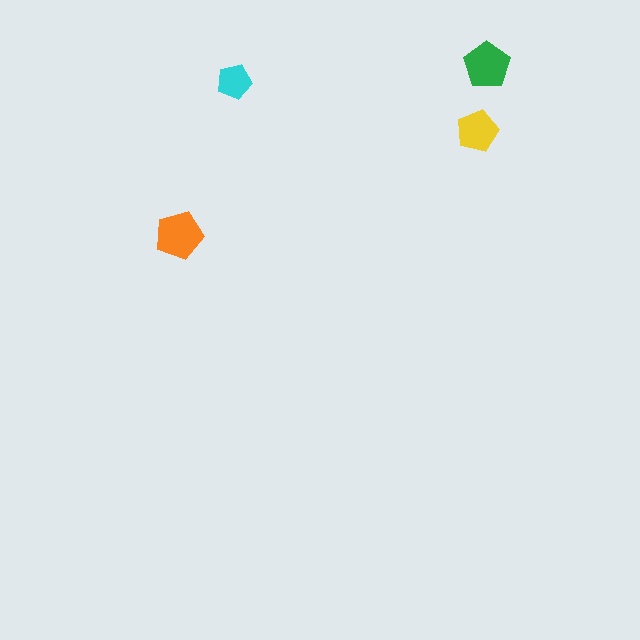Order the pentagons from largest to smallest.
the orange one, the green one, the yellow one, the cyan one.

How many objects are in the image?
There are 4 objects in the image.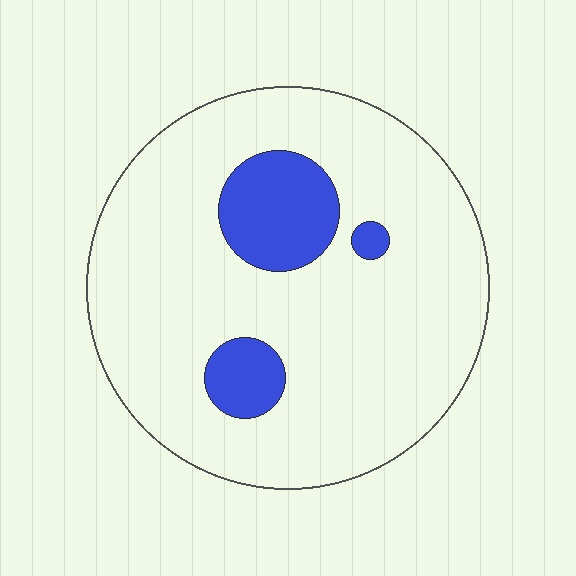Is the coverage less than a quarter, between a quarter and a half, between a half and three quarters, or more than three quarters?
Less than a quarter.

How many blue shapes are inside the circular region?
3.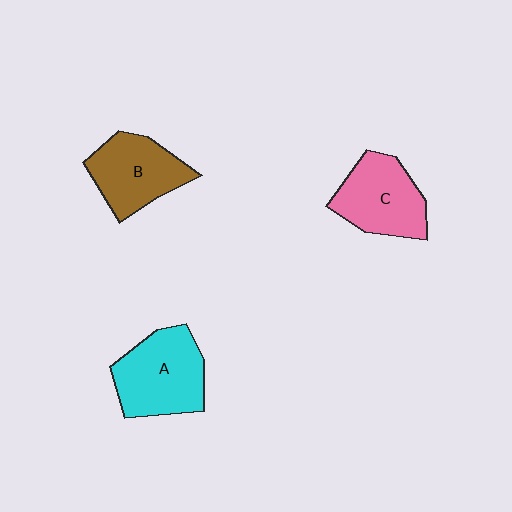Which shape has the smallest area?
Shape B (brown).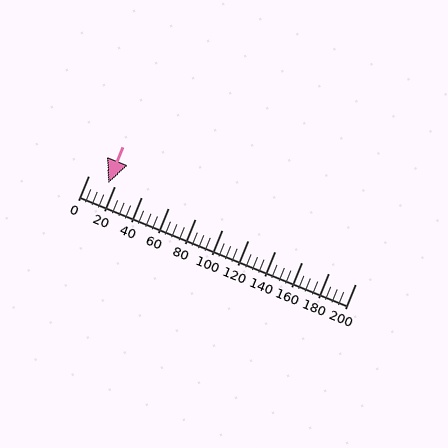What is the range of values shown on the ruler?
The ruler shows values from 0 to 200.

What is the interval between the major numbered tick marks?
The major tick marks are spaced 20 units apart.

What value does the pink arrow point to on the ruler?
The pink arrow points to approximately 15.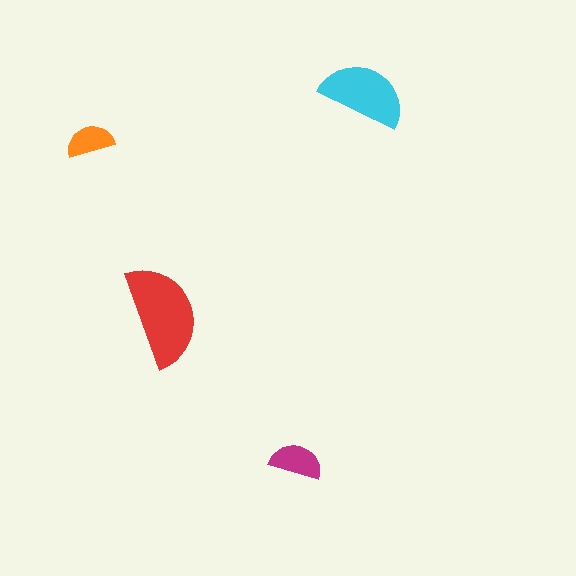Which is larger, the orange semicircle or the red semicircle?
The red one.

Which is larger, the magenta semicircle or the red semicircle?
The red one.